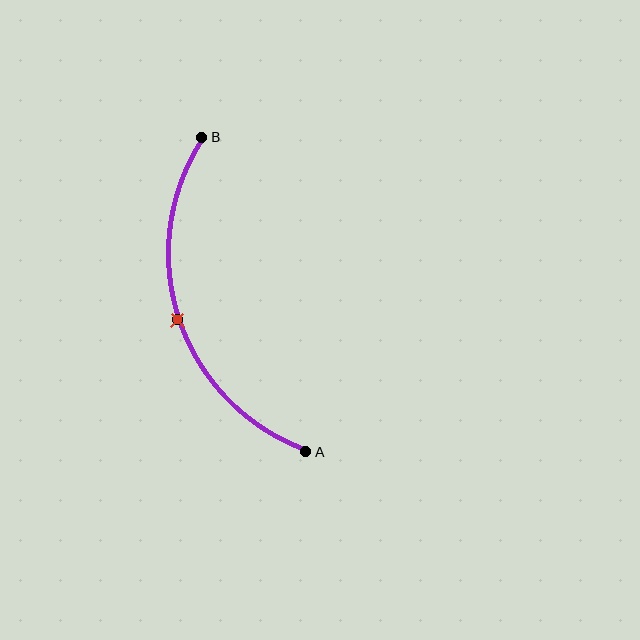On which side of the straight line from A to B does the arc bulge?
The arc bulges to the left of the straight line connecting A and B.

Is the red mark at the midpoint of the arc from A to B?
Yes. The red mark lies on the arc at equal arc-length from both A and B — it is the arc midpoint.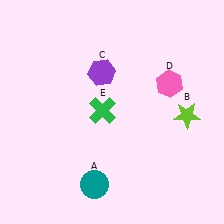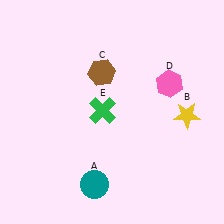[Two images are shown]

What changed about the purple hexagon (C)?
In Image 1, C is purple. In Image 2, it changed to brown.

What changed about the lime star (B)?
In Image 1, B is lime. In Image 2, it changed to yellow.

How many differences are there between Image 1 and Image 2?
There are 2 differences between the two images.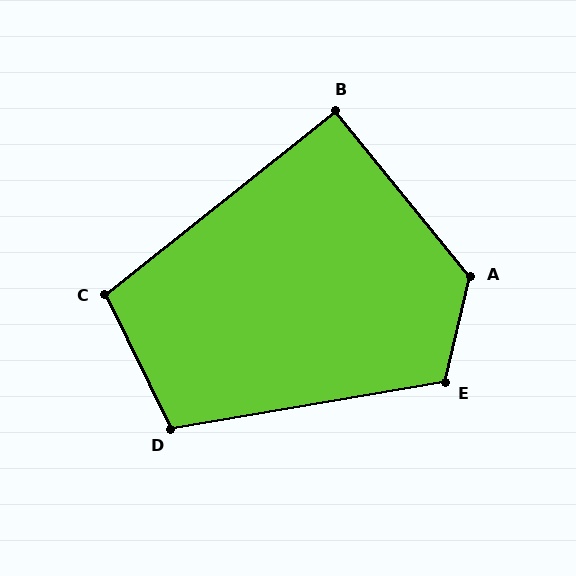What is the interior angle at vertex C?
Approximately 102 degrees (obtuse).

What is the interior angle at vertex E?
Approximately 113 degrees (obtuse).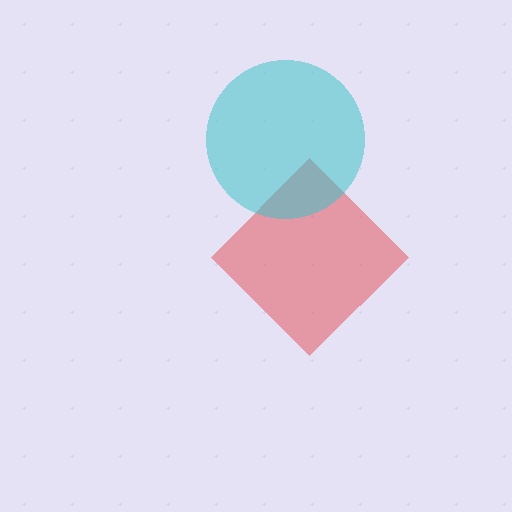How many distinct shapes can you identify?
There are 2 distinct shapes: a red diamond, a cyan circle.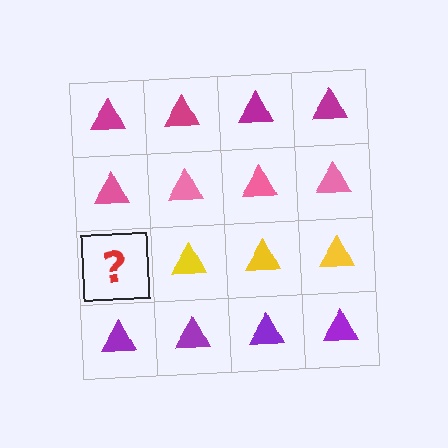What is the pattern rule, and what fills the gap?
The rule is that each row has a consistent color. The gap should be filled with a yellow triangle.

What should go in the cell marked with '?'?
The missing cell should contain a yellow triangle.